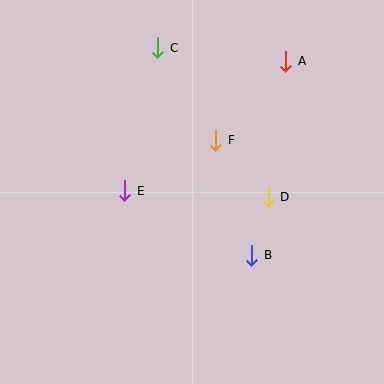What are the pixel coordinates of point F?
Point F is at (216, 140).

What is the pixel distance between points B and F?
The distance between B and F is 120 pixels.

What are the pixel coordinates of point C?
Point C is at (158, 48).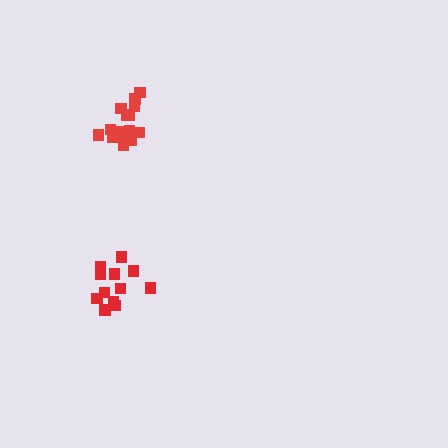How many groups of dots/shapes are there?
There are 2 groups.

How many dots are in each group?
Group 1: 12 dots, Group 2: 16 dots (28 total).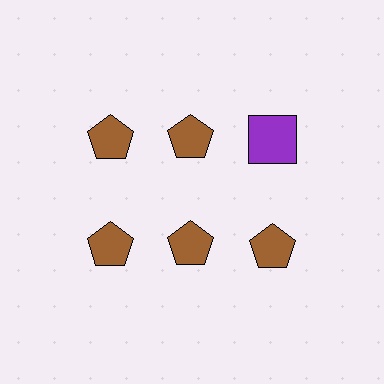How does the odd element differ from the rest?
It differs in both color (purple instead of brown) and shape (square instead of pentagon).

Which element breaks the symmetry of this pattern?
The purple square in the top row, center column breaks the symmetry. All other shapes are brown pentagons.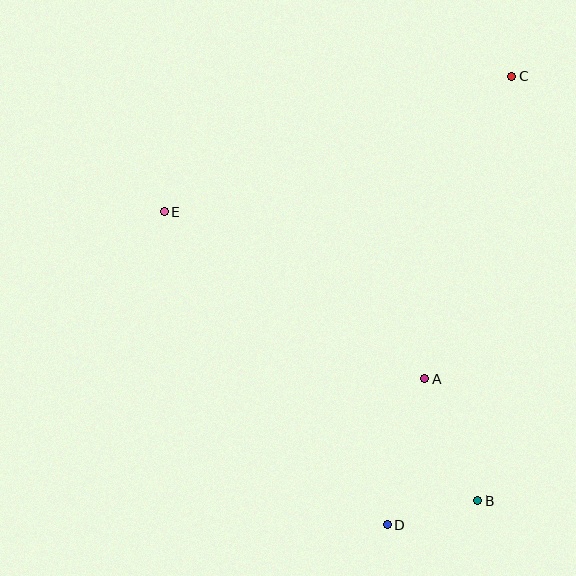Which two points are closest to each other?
Points B and D are closest to each other.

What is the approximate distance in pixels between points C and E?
The distance between C and E is approximately 373 pixels.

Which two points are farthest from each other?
Points C and D are farthest from each other.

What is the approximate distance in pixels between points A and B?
The distance between A and B is approximately 133 pixels.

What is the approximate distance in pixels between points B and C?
The distance between B and C is approximately 426 pixels.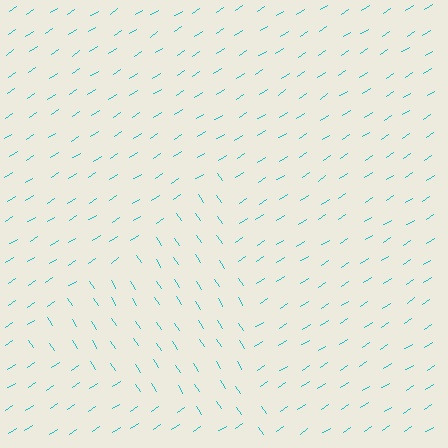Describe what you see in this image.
The image is filled with small cyan line segments. A triangle region in the image has lines oriented differently from the surrounding lines, creating a visible texture boundary.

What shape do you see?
I see a triangle.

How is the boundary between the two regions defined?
The boundary is defined purely by a change in line orientation (approximately 89 degrees difference). All lines are the same color and thickness.